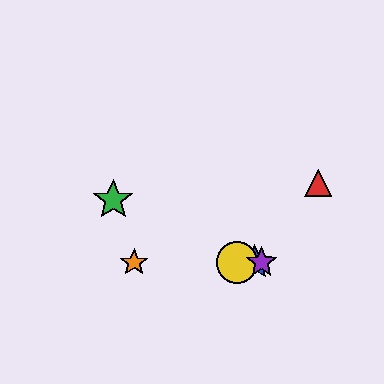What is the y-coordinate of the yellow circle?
The yellow circle is at y≈262.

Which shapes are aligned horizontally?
The blue star, the yellow circle, the purple star, the orange star are aligned horizontally.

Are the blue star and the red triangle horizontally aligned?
No, the blue star is at y≈262 and the red triangle is at y≈183.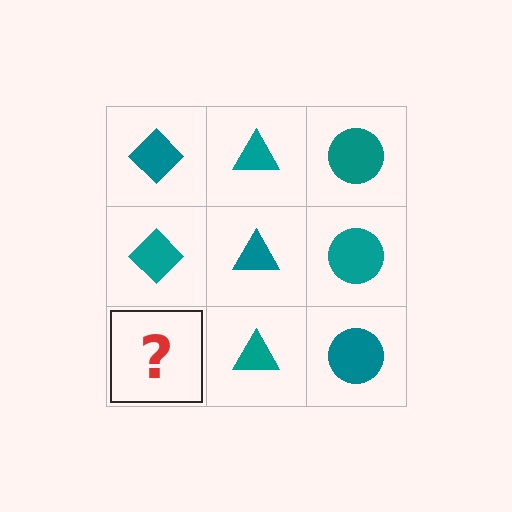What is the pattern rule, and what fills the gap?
The rule is that each column has a consistent shape. The gap should be filled with a teal diamond.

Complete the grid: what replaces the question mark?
The question mark should be replaced with a teal diamond.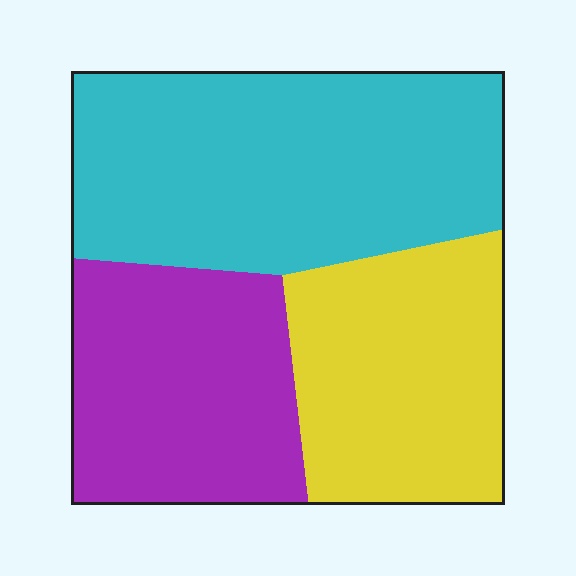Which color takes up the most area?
Cyan, at roughly 45%.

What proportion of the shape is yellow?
Yellow covers 28% of the shape.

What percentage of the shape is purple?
Purple covers 28% of the shape.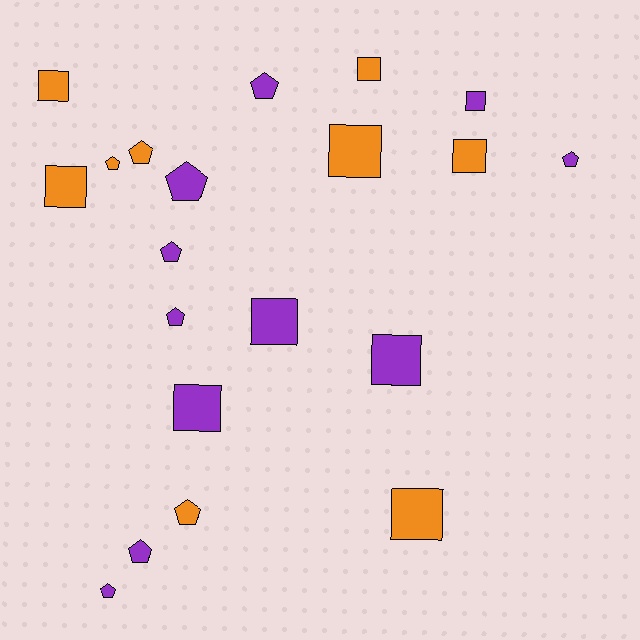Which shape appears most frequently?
Square, with 10 objects.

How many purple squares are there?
There are 4 purple squares.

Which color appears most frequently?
Purple, with 11 objects.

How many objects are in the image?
There are 20 objects.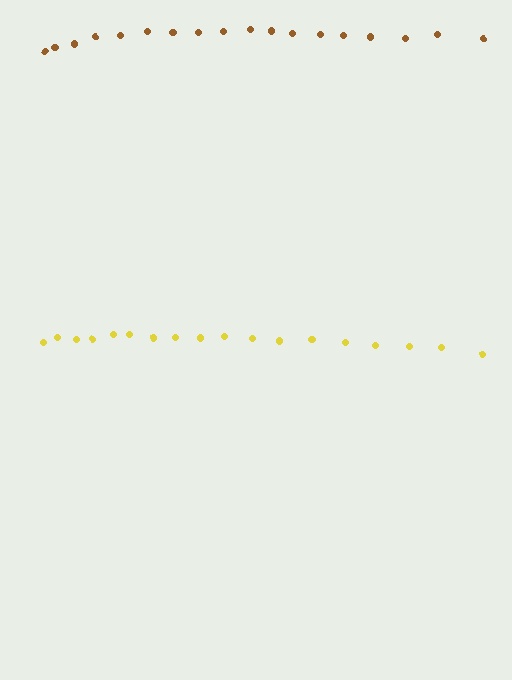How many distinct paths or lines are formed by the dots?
There are 2 distinct paths.